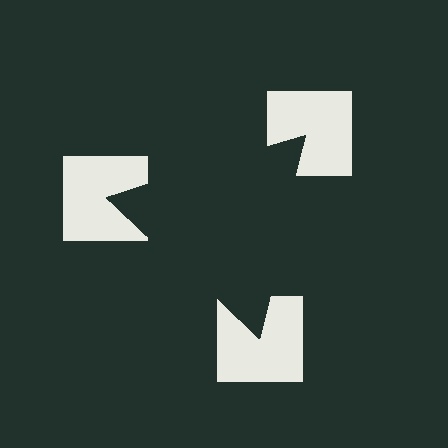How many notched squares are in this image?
There are 3 — one at each vertex of the illusory triangle.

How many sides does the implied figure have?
3 sides.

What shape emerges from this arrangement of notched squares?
An illusory triangle — its edges are inferred from the aligned wedge cuts in the notched squares, not physically drawn.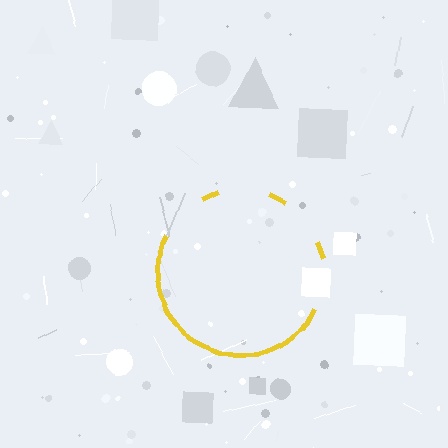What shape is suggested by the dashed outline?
The dashed outline suggests a circle.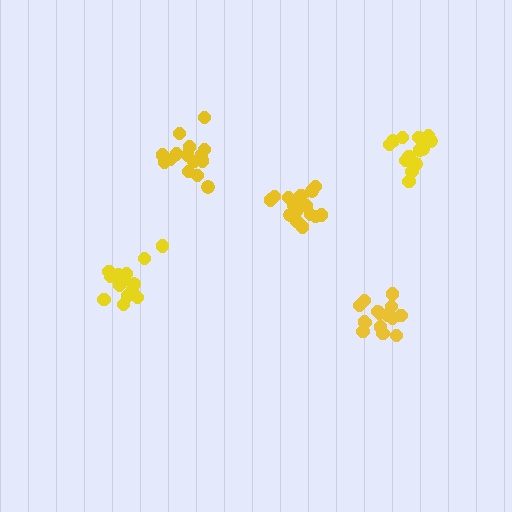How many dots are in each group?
Group 1: 15 dots, Group 2: 16 dots, Group 3: 15 dots, Group 4: 13 dots, Group 5: 15 dots (74 total).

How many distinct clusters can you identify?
There are 5 distinct clusters.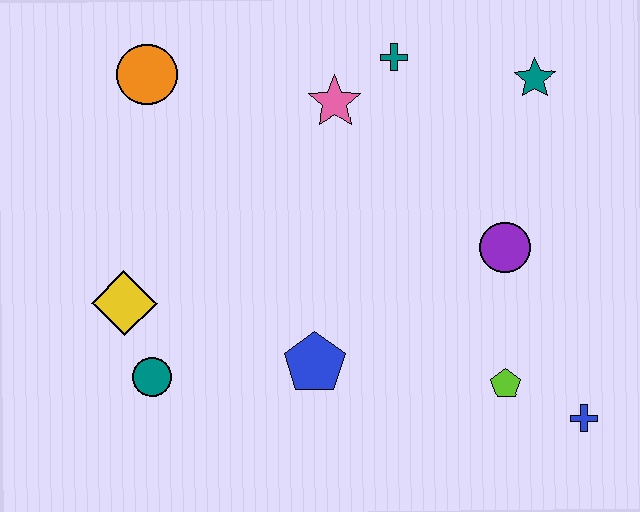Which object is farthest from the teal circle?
The teal star is farthest from the teal circle.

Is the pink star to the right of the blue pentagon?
Yes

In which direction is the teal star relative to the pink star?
The teal star is to the right of the pink star.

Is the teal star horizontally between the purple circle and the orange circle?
No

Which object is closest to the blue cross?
The lime pentagon is closest to the blue cross.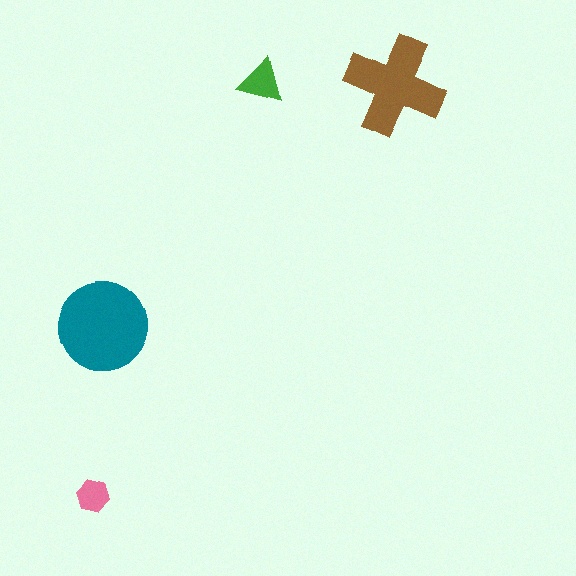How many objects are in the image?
There are 4 objects in the image.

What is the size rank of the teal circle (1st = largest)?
1st.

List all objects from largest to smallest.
The teal circle, the brown cross, the green triangle, the pink hexagon.